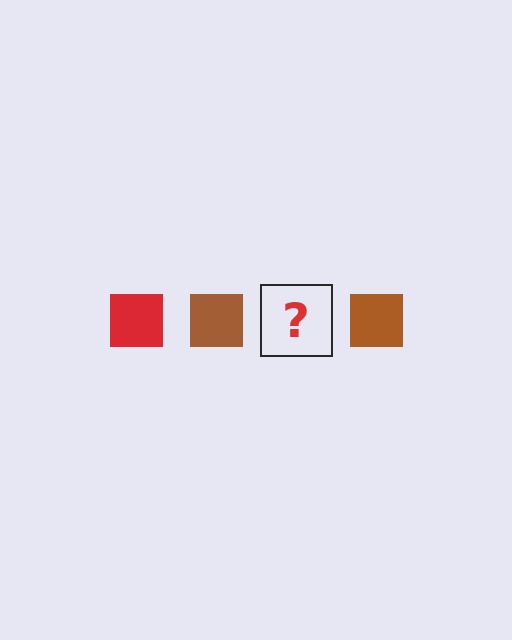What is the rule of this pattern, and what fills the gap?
The rule is that the pattern cycles through red, brown squares. The gap should be filled with a red square.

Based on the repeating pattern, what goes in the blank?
The blank should be a red square.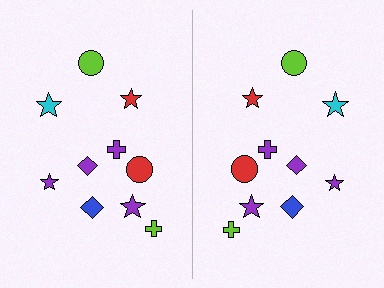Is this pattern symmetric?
Yes, this pattern has bilateral (reflection) symmetry.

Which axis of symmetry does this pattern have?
The pattern has a vertical axis of symmetry running through the center of the image.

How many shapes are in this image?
There are 20 shapes in this image.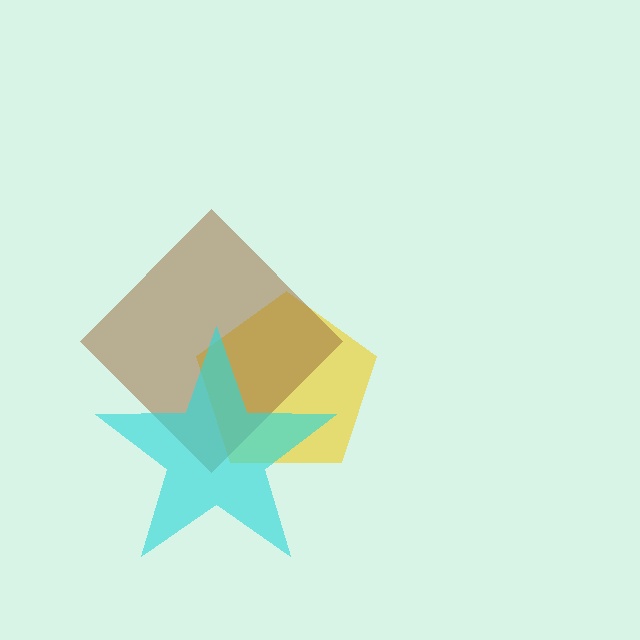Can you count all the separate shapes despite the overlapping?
Yes, there are 3 separate shapes.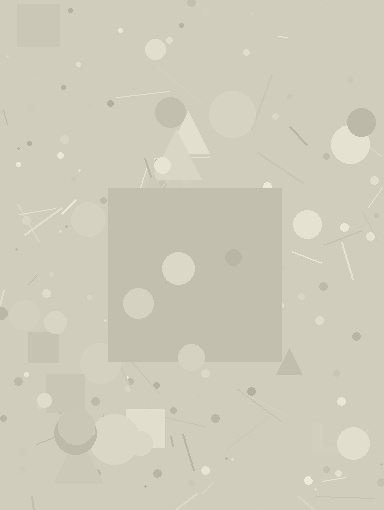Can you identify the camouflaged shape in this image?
The camouflaged shape is a square.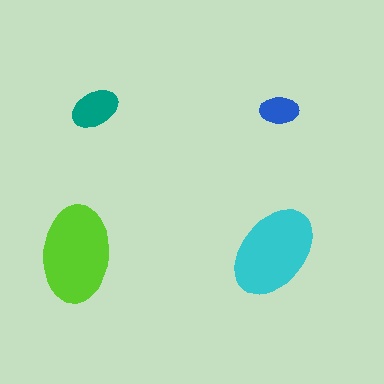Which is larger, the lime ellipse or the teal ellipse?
The lime one.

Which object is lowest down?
The lime ellipse is bottommost.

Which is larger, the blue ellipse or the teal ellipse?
The teal one.